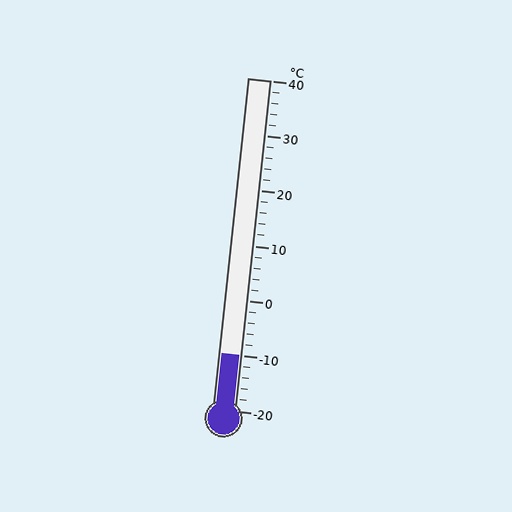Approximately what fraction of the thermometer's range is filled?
The thermometer is filled to approximately 15% of its range.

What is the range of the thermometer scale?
The thermometer scale ranges from -20°C to 40°C.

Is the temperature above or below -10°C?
The temperature is at -10°C.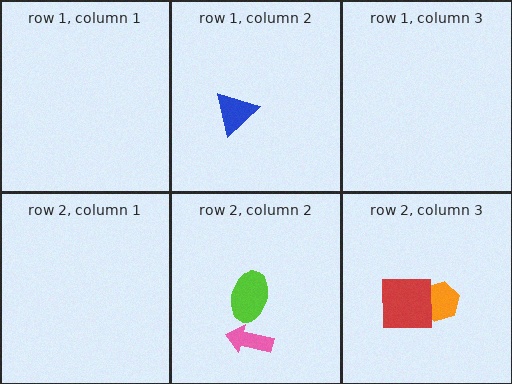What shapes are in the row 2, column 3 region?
The orange hexagon, the red square.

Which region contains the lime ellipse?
The row 2, column 2 region.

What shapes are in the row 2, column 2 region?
The lime ellipse, the pink arrow.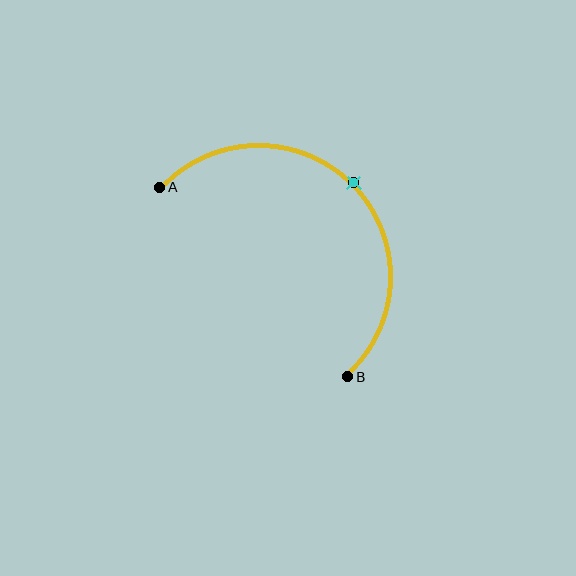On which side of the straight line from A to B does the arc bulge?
The arc bulges above and to the right of the straight line connecting A and B.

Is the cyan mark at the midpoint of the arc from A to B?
Yes. The cyan mark lies on the arc at equal arc-length from both A and B — it is the arc midpoint.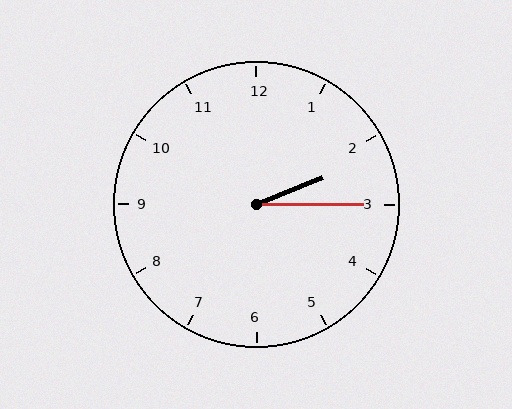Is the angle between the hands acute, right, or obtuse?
It is acute.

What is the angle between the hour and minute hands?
Approximately 22 degrees.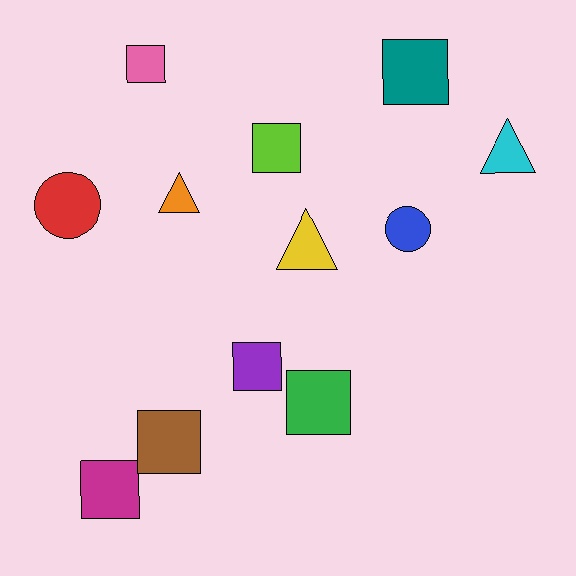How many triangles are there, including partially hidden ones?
There are 3 triangles.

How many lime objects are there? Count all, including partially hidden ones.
There is 1 lime object.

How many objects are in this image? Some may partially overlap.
There are 12 objects.